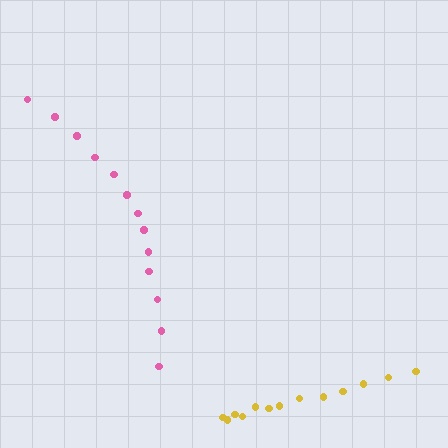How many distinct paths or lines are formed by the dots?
There are 2 distinct paths.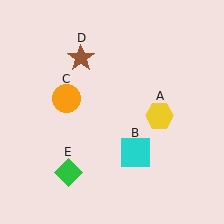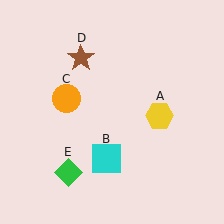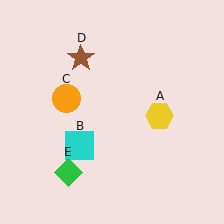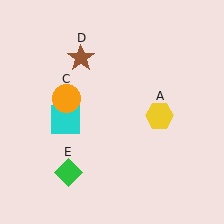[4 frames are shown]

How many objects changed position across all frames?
1 object changed position: cyan square (object B).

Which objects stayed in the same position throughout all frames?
Yellow hexagon (object A) and orange circle (object C) and brown star (object D) and green diamond (object E) remained stationary.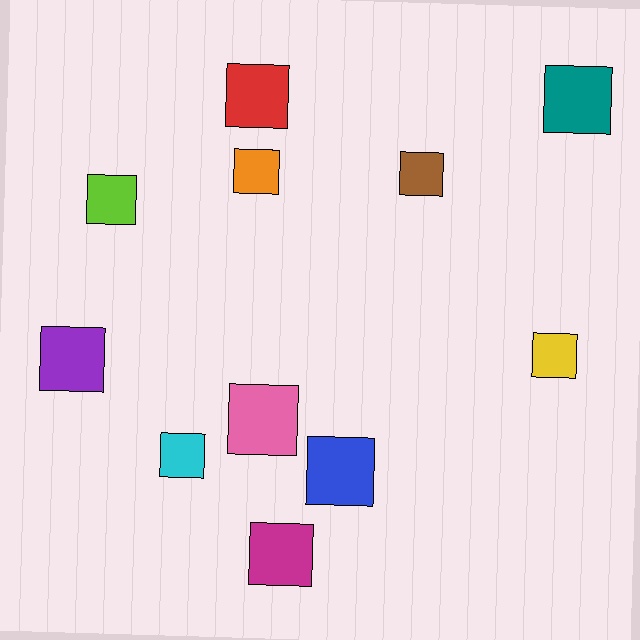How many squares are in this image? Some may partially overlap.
There are 11 squares.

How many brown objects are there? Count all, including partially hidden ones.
There is 1 brown object.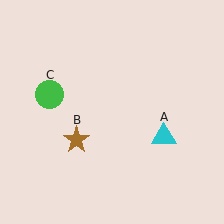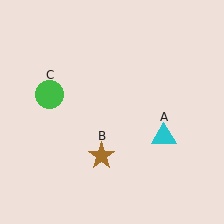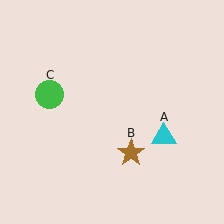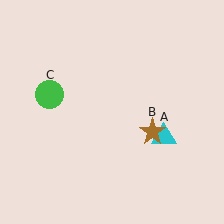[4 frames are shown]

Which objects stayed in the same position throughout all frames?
Cyan triangle (object A) and green circle (object C) remained stationary.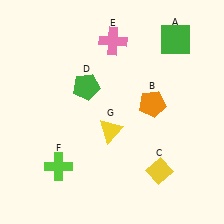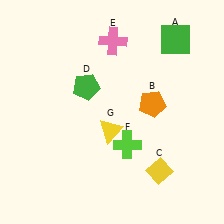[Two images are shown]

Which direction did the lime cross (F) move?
The lime cross (F) moved right.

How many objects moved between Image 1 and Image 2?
1 object moved between the two images.